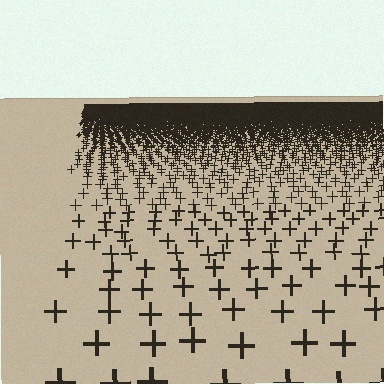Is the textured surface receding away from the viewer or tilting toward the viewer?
The surface is receding away from the viewer. Texture elements get smaller and denser toward the top.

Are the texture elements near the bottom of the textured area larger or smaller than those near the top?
Larger. Near the bottom, elements are closer to the viewer and appear at a bigger on-screen size.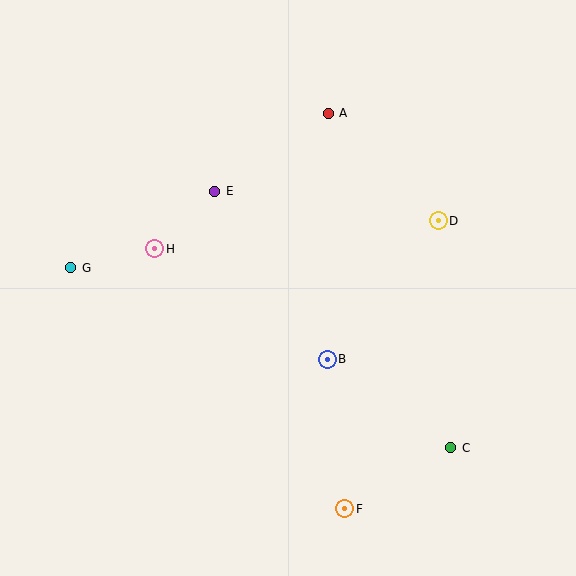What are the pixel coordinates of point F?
Point F is at (345, 509).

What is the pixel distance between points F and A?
The distance between F and A is 396 pixels.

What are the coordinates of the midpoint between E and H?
The midpoint between E and H is at (185, 220).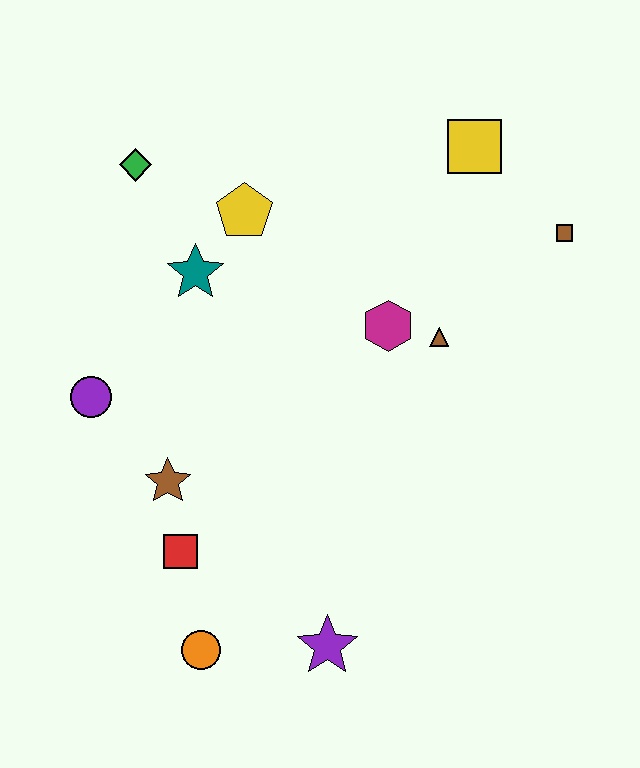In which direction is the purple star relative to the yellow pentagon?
The purple star is below the yellow pentagon.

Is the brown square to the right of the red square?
Yes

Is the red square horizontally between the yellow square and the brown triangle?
No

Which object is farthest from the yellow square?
The orange circle is farthest from the yellow square.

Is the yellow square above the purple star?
Yes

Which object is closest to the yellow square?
The brown square is closest to the yellow square.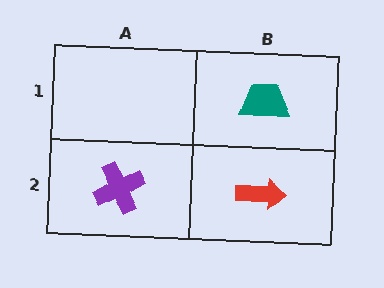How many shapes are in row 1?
1 shape.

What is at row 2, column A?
A purple cross.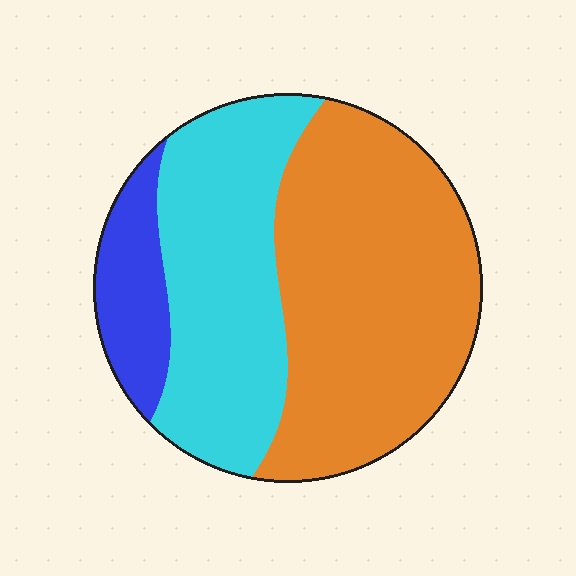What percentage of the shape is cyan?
Cyan takes up about three eighths (3/8) of the shape.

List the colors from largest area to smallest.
From largest to smallest: orange, cyan, blue.